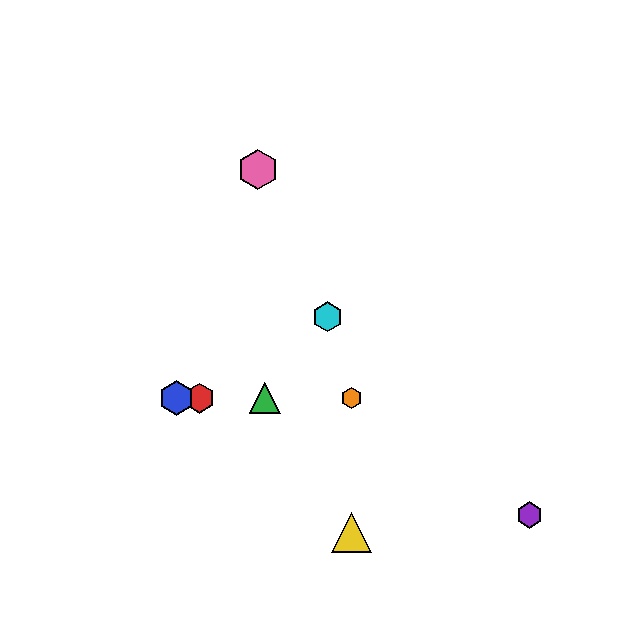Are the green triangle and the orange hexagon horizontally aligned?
Yes, both are at y≈398.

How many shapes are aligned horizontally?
4 shapes (the red hexagon, the blue hexagon, the green triangle, the orange hexagon) are aligned horizontally.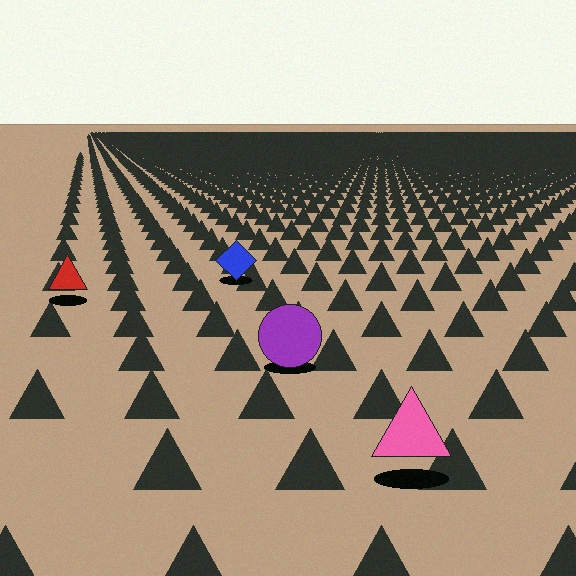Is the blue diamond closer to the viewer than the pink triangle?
No. The pink triangle is closer — you can tell from the texture gradient: the ground texture is coarser near it.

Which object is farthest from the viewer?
The blue diamond is farthest from the viewer. It appears smaller and the ground texture around it is denser.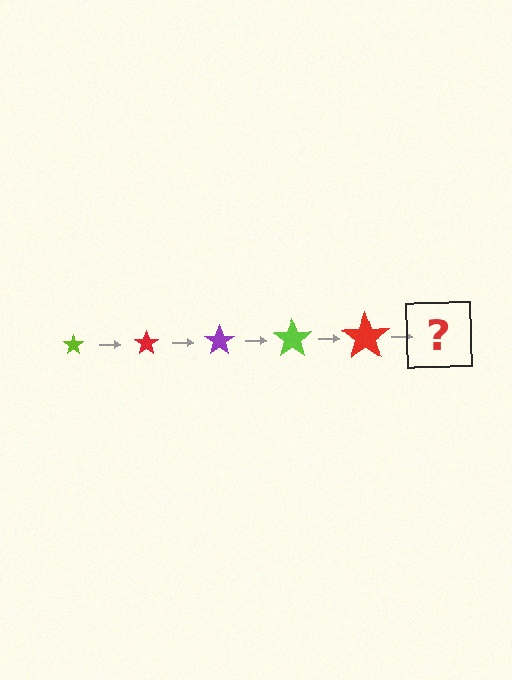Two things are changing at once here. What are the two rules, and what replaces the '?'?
The two rules are that the star grows larger each step and the color cycles through lime, red, and purple. The '?' should be a purple star, larger than the previous one.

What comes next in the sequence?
The next element should be a purple star, larger than the previous one.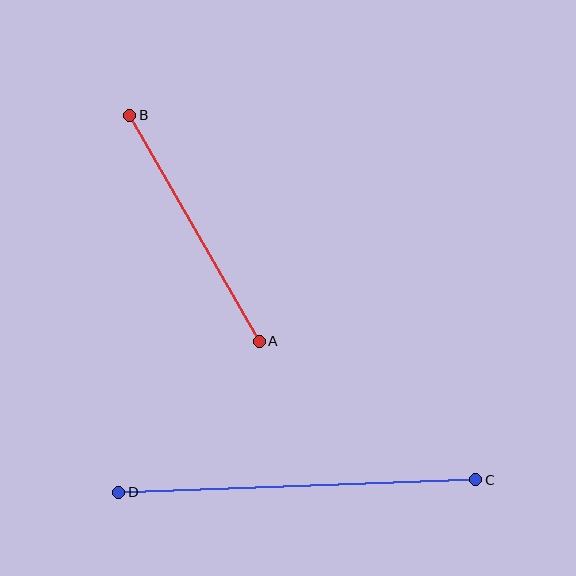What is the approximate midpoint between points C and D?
The midpoint is at approximately (297, 486) pixels.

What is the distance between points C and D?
The distance is approximately 357 pixels.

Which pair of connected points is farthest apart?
Points C and D are farthest apart.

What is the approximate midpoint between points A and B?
The midpoint is at approximately (194, 228) pixels.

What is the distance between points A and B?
The distance is approximately 260 pixels.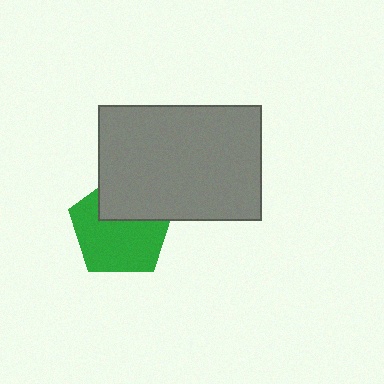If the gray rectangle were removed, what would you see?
You would see the complete green pentagon.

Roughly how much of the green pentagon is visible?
About half of it is visible (roughly 65%).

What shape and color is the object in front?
The object in front is a gray rectangle.